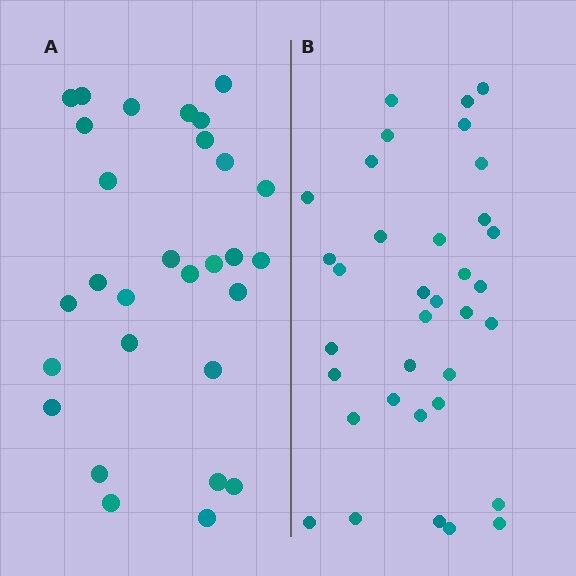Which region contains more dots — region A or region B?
Region B (the right region) has more dots.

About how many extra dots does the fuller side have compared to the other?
Region B has about 6 more dots than region A.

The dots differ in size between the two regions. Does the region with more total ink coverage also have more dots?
No. Region A has more total ink coverage because its dots are larger, but region B actually contains more individual dots. Total area can be misleading — the number of items is what matters here.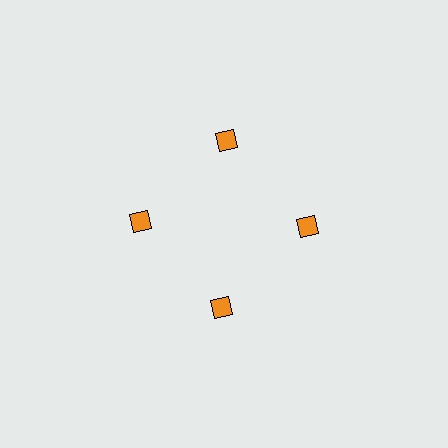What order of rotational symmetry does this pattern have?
This pattern has 4-fold rotational symmetry.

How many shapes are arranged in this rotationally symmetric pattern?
There are 4 shapes, arranged in 4 groups of 1.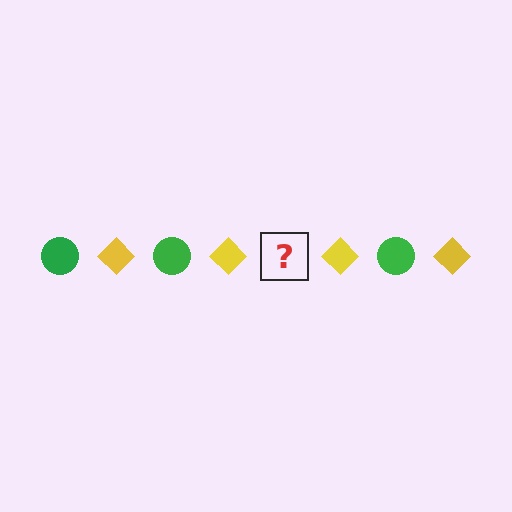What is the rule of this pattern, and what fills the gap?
The rule is that the pattern alternates between green circle and yellow diamond. The gap should be filled with a green circle.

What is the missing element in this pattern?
The missing element is a green circle.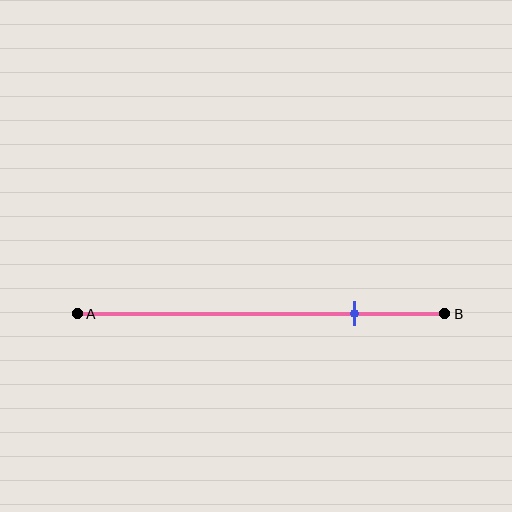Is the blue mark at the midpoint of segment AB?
No, the mark is at about 75% from A, not at the 50% midpoint.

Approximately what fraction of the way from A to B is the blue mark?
The blue mark is approximately 75% of the way from A to B.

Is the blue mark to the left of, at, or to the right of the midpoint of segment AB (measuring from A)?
The blue mark is to the right of the midpoint of segment AB.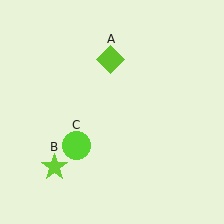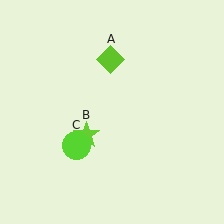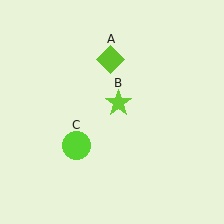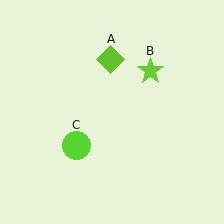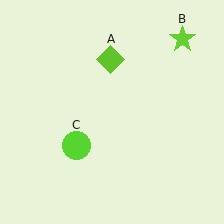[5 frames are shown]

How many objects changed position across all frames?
1 object changed position: lime star (object B).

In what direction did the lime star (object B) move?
The lime star (object B) moved up and to the right.